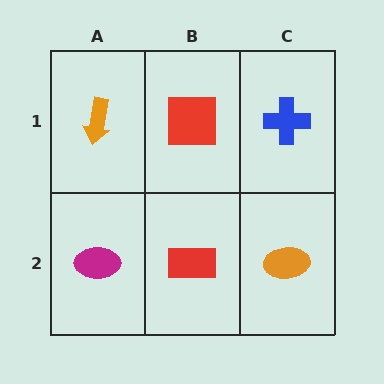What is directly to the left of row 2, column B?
A magenta ellipse.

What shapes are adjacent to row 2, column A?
An orange arrow (row 1, column A), a red rectangle (row 2, column B).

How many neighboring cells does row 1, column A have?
2.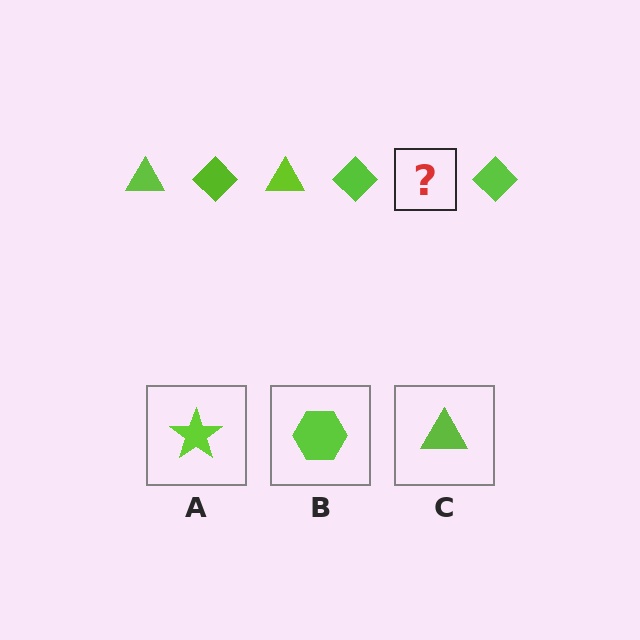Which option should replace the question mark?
Option C.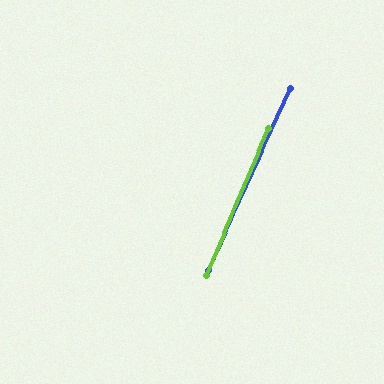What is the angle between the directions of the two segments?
Approximately 1 degree.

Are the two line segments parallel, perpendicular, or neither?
Parallel — their directions differ by only 1.2°.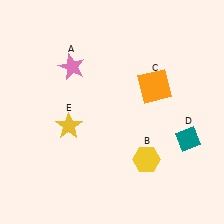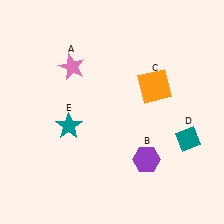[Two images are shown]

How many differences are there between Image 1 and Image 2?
There are 2 differences between the two images.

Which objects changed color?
B changed from yellow to purple. E changed from yellow to teal.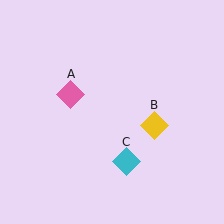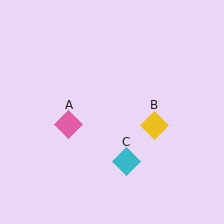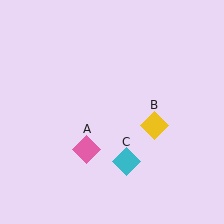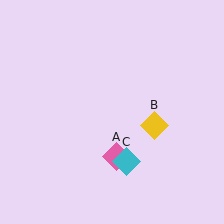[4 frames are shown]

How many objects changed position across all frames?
1 object changed position: pink diamond (object A).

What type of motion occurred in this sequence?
The pink diamond (object A) rotated counterclockwise around the center of the scene.